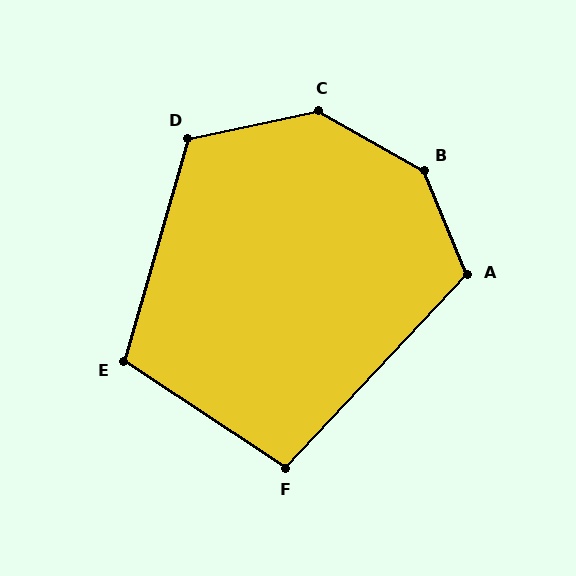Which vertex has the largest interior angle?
B, at approximately 142 degrees.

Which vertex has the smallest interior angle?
F, at approximately 100 degrees.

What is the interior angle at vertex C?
Approximately 138 degrees (obtuse).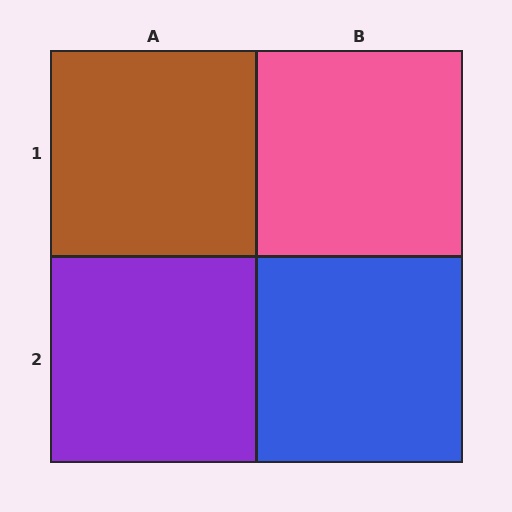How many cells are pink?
1 cell is pink.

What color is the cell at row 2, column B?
Blue.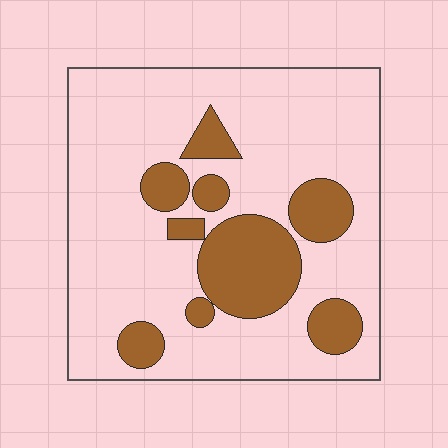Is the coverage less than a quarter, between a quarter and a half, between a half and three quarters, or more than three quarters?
Less than a quarter.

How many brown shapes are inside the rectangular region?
9.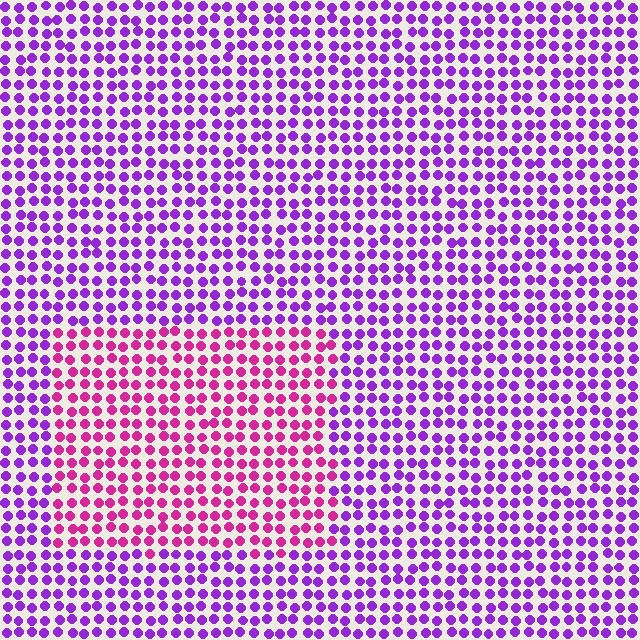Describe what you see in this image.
The image is filled with small purple elements in a uniform arrangement. A rectangle-shaped region is visible where the elements are tinted to a slightly different hue, forming a subtle color boundary.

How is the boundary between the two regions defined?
The boundary is defined purely by a slight shift in hue (about 42 degrees). Spacing, size, and orientation are identical on both sides.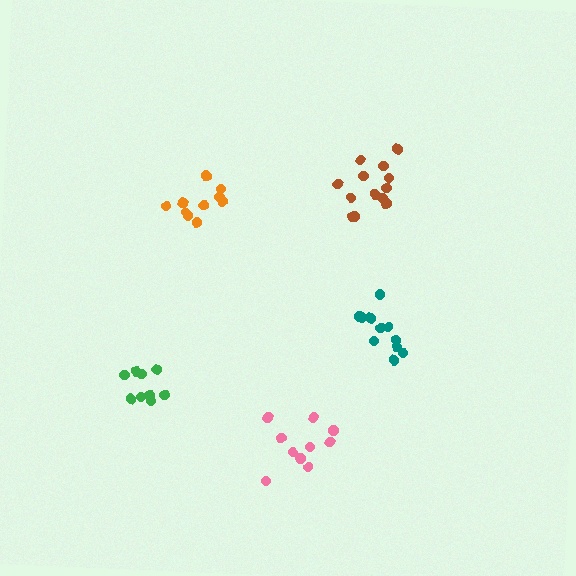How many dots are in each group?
Group 1: 10 dots, Group 2: 10 dots, Group 3: 10 dots, Group 4: 11 dots, Group 5: 13 dots (54 total).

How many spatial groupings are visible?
There are 5 spatial groupings.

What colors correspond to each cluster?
The clusters are colored: pink, green, orange, teal, brown.